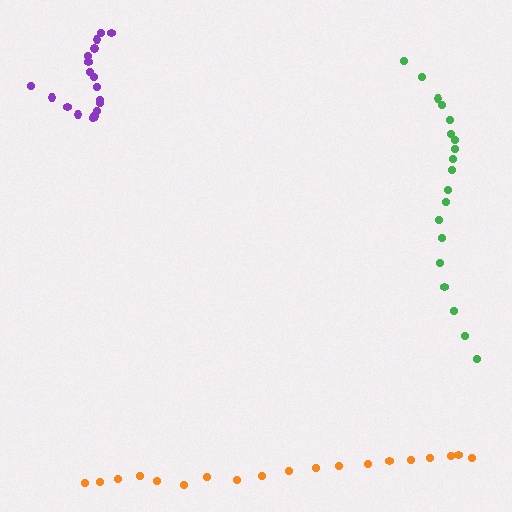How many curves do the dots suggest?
There are 3 distinct paths.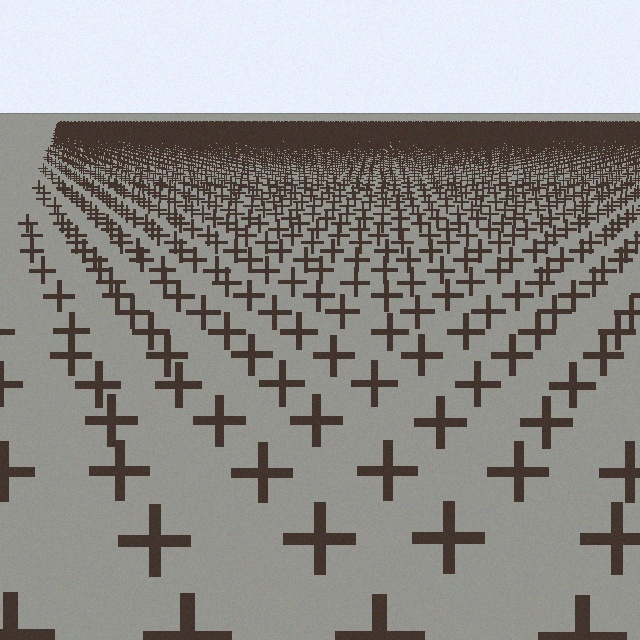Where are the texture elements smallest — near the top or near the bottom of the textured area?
Near the top.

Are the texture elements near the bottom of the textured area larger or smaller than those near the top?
Larger. Near the bottom, elements are closer to the viewer and appear at a bigger on-screen size.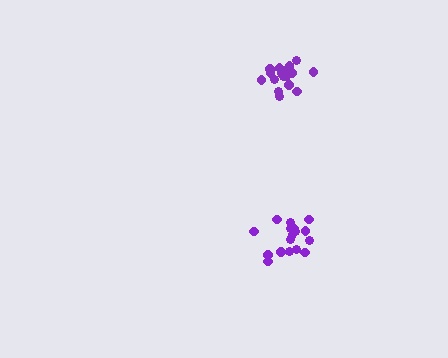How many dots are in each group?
Group 1: 18 dots, Group 2: 18 dots (36 total).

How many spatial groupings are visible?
There are 2 spatial groupings.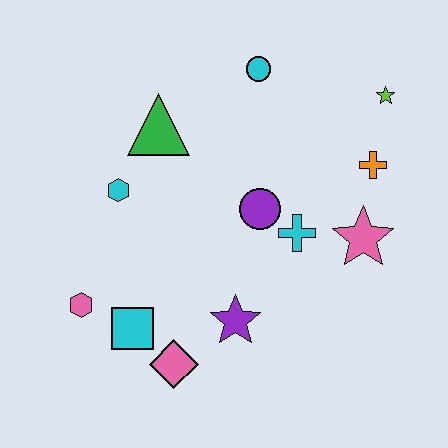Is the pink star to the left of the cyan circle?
No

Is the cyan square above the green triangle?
No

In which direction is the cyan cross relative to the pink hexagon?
The cyan cross is to the right of the pink hexagon.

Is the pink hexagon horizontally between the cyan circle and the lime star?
No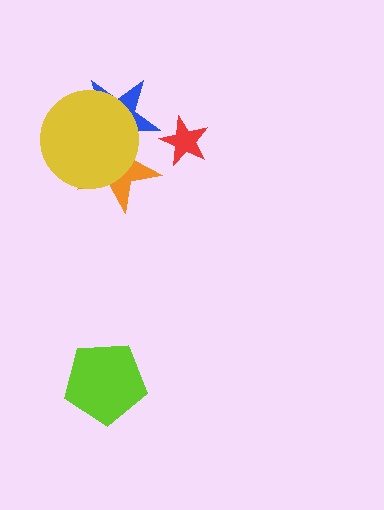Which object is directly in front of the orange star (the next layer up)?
The blue star is directly in front of the orange star.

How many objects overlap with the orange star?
2 objects overlap with the orange star.